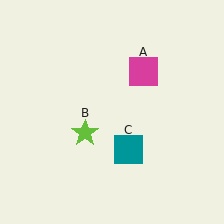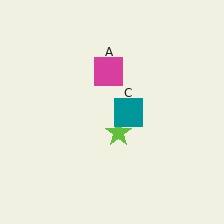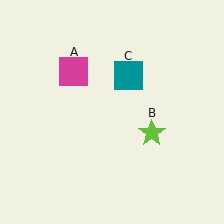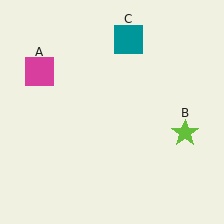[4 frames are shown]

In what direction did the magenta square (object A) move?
The magenta square (object A) moved left.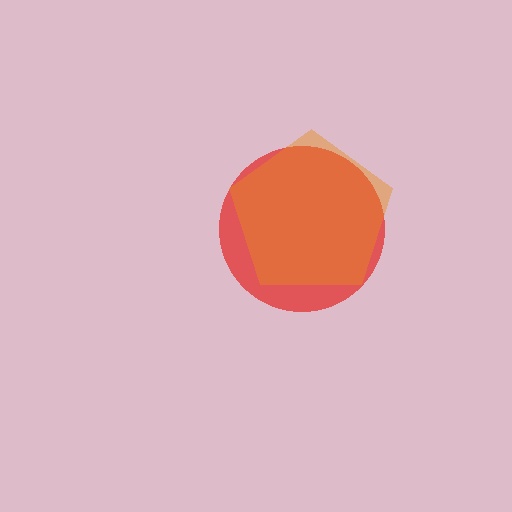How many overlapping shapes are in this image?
There are 2 overlapping shapes in the image.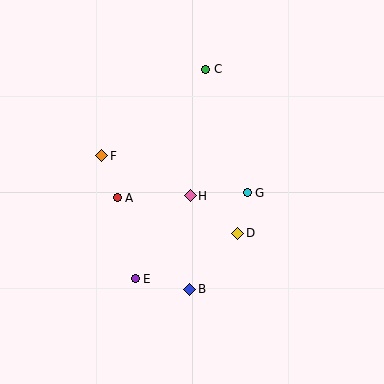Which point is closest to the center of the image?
Point H at (190, 196) is closest to the center.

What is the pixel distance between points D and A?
The distance between D and A is 125 pixels.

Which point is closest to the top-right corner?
Point C is closest to the top-right corner.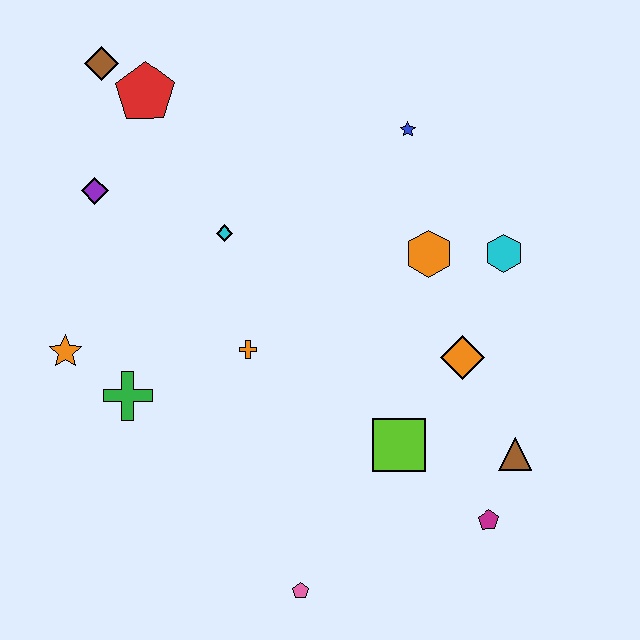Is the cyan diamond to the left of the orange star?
No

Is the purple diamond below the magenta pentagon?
No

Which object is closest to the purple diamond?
The red pentagon is closest to the purple diamond.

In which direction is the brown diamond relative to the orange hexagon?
The brown diamond is to the left of the orange hexagon.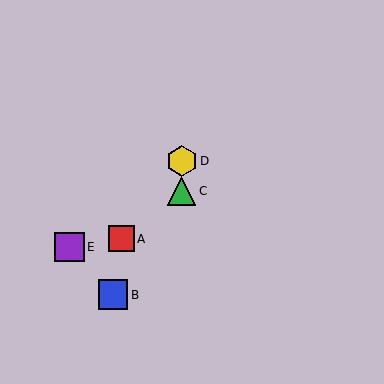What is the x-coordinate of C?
Object C is at x≈182.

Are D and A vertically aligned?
No, D is at x≈182 and A is at x≈121.